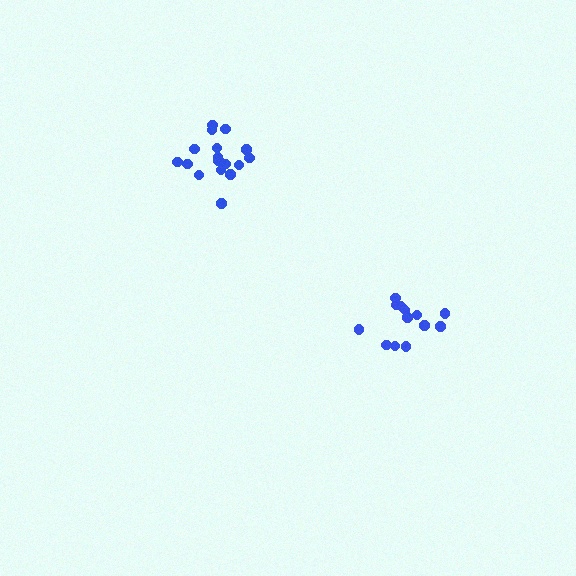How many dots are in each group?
Group 1: 13 dots, Group 2: 17 dots (30 total).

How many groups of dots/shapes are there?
There are 2 groups.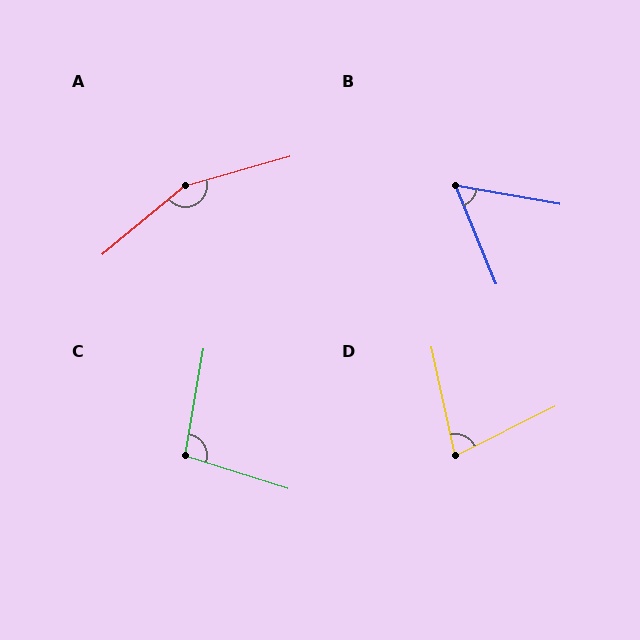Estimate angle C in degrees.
Approximately 98 degrees.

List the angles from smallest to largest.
B (58°), D (76°), C (98°), A (156°).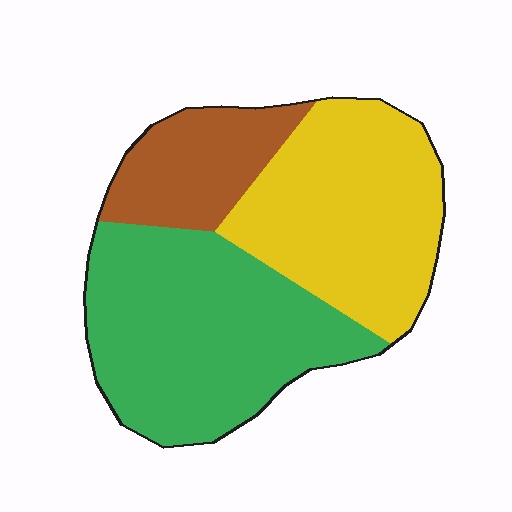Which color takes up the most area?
Green, at roughly 45%.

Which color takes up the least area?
Brown, at roughly 20%.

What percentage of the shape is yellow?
Yellow takes up between a third and a half of the shape.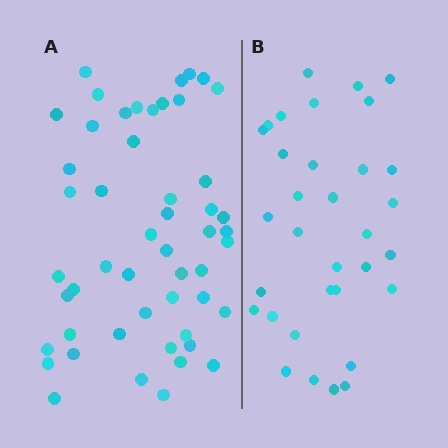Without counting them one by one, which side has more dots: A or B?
Region A (the left region) has more dots.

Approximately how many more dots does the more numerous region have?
Region A has approximately 20 more dots than region B.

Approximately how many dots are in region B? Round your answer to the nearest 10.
About 30 dots. (The exact count is 33, which rounds to 30.)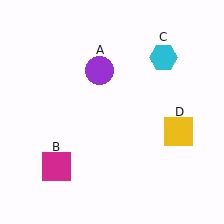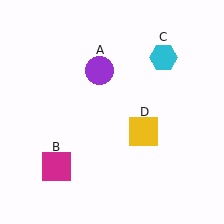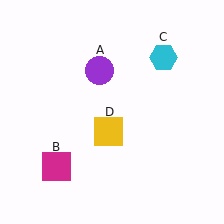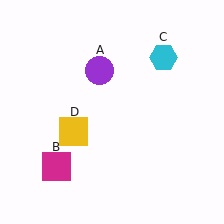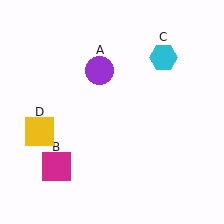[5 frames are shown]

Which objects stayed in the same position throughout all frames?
Purple circle (object A) and magenta square (object B) and cyan hexagon (object C) remained stationary.